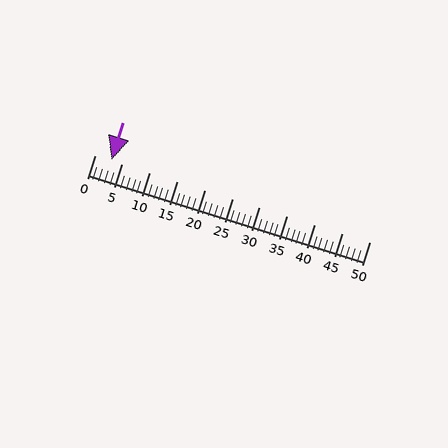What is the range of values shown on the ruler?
The ruler shows values from 0 to 50.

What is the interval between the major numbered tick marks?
The major tick marks are spaced 5 units apart.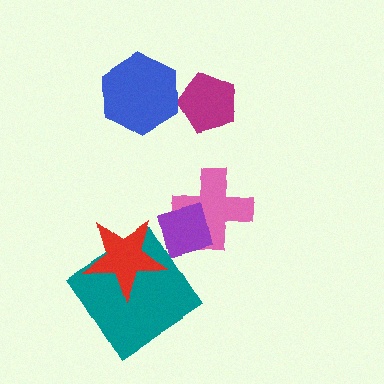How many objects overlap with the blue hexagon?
0 objects overlap with the blue hexagon.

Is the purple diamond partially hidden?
Yes, it is partially covered by another shape.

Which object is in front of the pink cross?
The purple diamond is in front of the pink cross.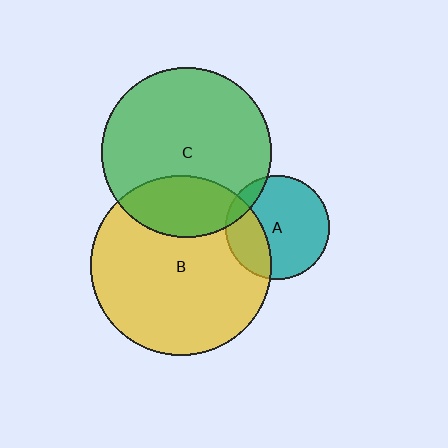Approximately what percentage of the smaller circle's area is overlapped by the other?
Approximately 30%.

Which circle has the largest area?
Circle B (yellow).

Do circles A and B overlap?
Yes.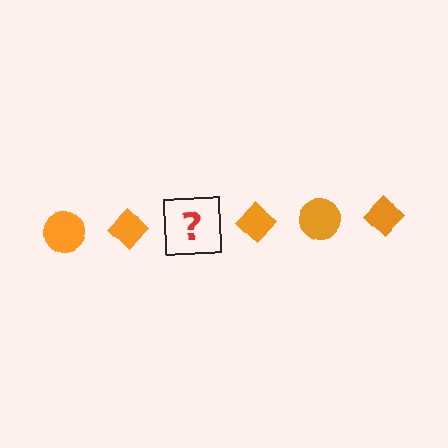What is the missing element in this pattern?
The missing element is an orange circle.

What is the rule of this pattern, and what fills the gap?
The rule is that the pattern cycles through circle, diamond shapes in orange. The gap should be filled with an orange circle.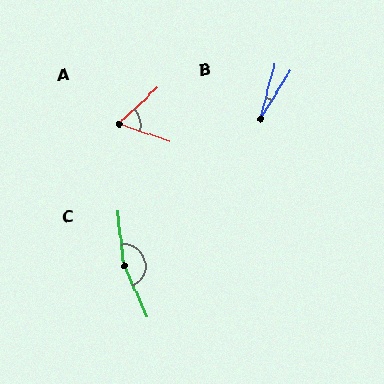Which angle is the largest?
C, at approximately 162 degrees.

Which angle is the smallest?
B, at approximately 17 degrees.